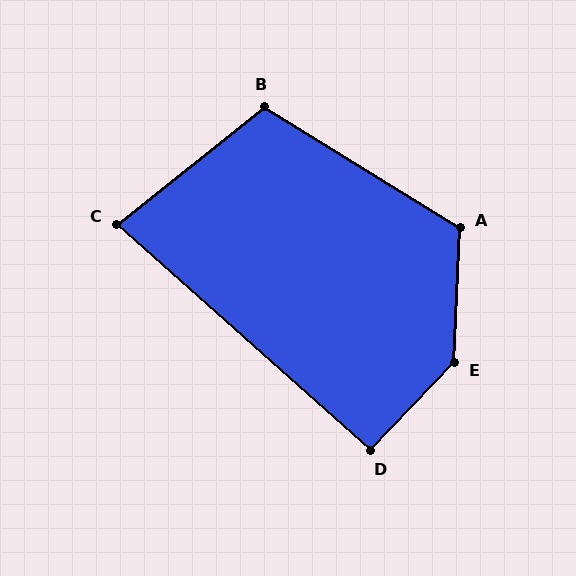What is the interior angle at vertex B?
Approximately 110 degrees (obtuse).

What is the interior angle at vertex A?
Approximately 119 degrees (obtuse).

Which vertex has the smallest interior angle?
C, at approximately 80 degrees.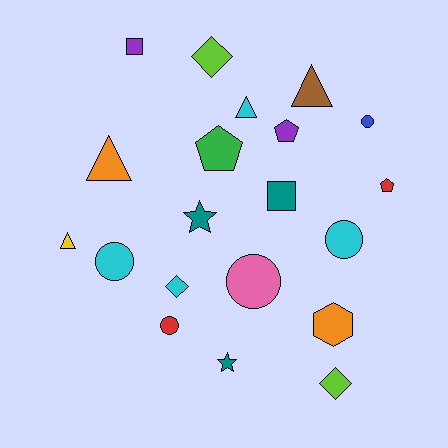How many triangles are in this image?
There are 4 triangles.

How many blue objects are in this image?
There is 1 blue object.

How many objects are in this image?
There are 20 objects.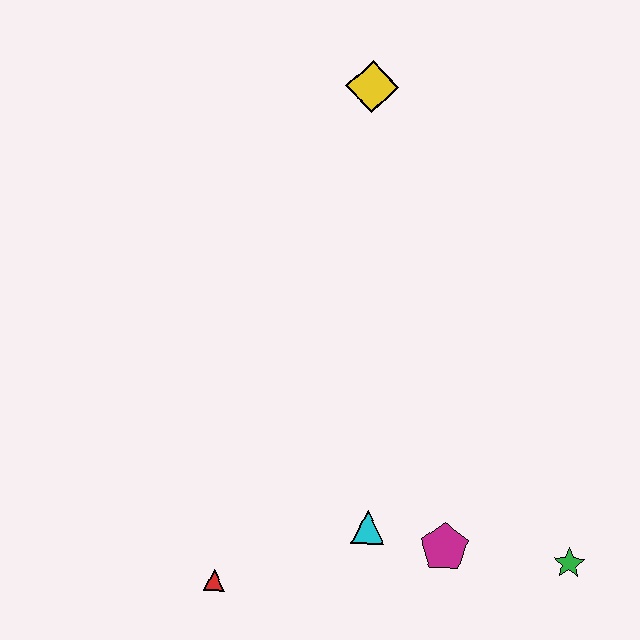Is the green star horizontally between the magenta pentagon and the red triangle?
No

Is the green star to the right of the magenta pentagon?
Yes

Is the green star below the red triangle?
No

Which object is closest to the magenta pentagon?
The cyan triangle is closest to the magenta pentagon.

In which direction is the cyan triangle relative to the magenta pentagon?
The cyan triangle is to the left of the magenta pentagon.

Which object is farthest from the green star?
The yellow diamond is farthest from the green star.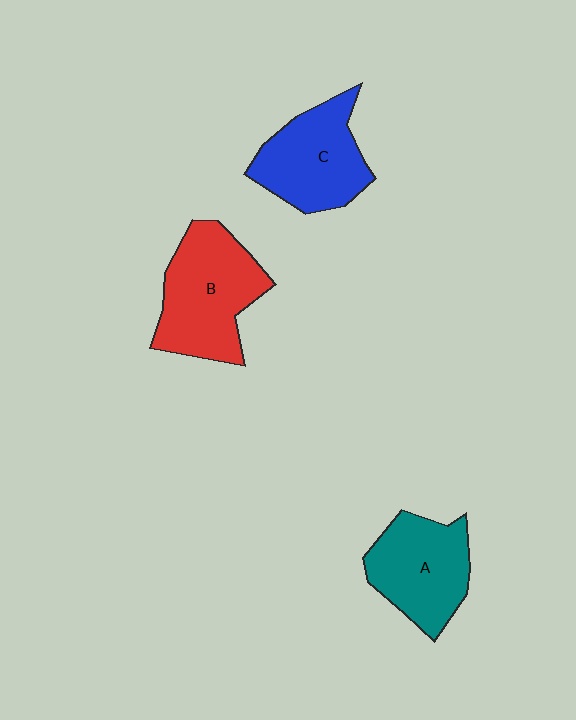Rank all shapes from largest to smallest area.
From largest to smallest: B (red), C (blue), A (teal).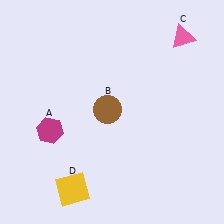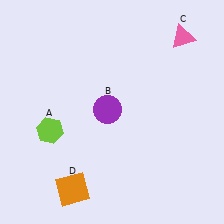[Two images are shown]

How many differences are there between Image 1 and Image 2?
There are 3 differences between the two images.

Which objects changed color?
A changed from magenta to lime. B changed from brown to purple. D changed from yellow to orange.